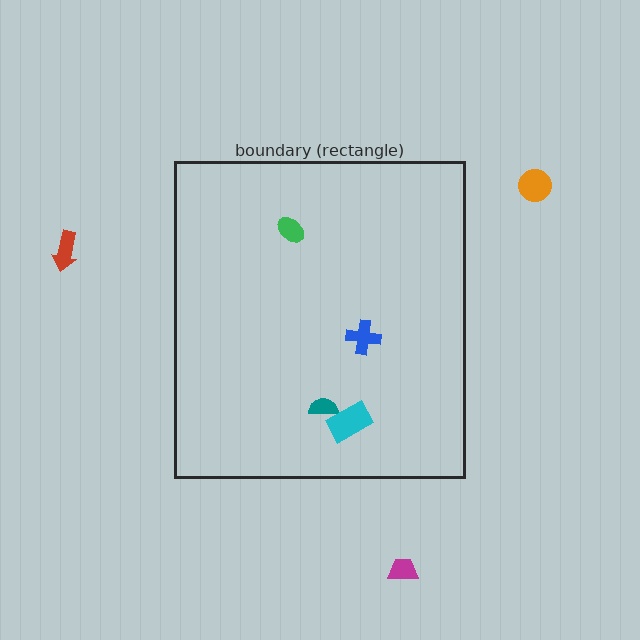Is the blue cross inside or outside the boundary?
Inside.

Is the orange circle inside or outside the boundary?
Outside.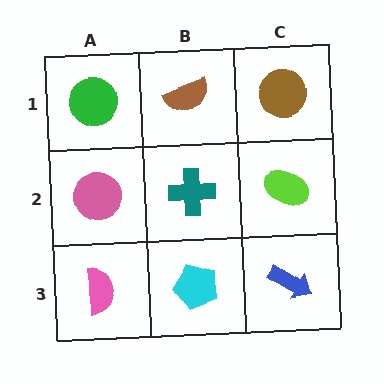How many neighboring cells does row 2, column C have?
3.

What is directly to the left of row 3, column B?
A pink semicircle.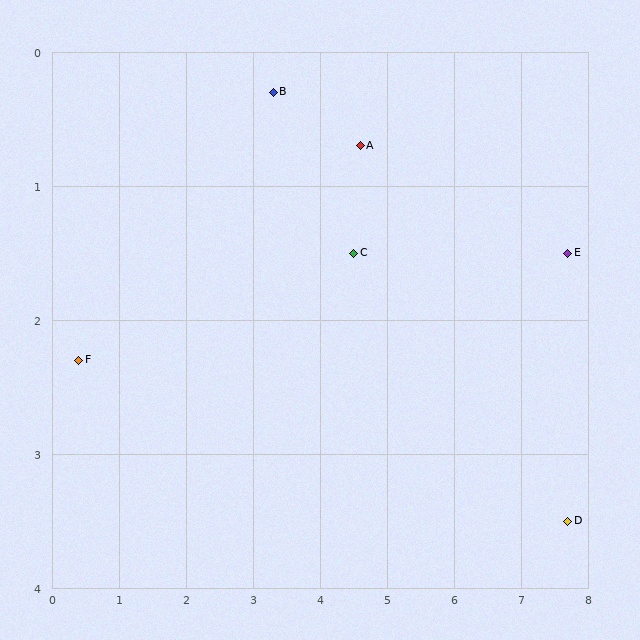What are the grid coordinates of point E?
Point E is at approximately (7.7, 1.5).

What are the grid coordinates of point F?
Point F is at approximately (0.4, 2.3).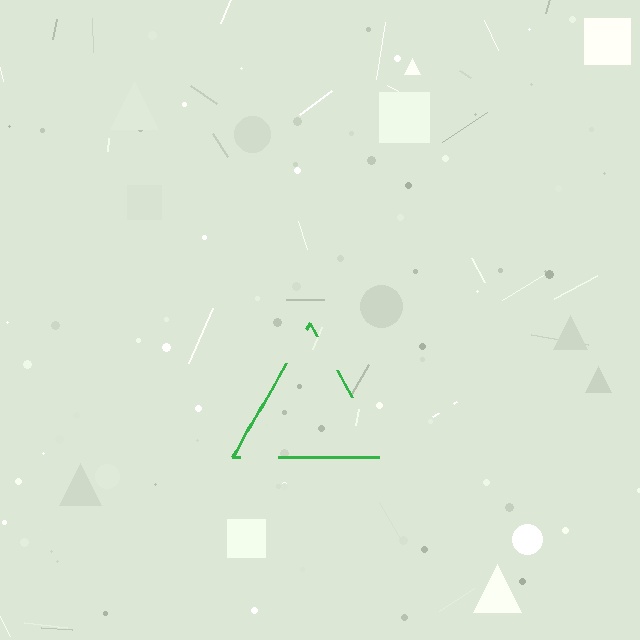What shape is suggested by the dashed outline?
The dashed outline suggests a triangle.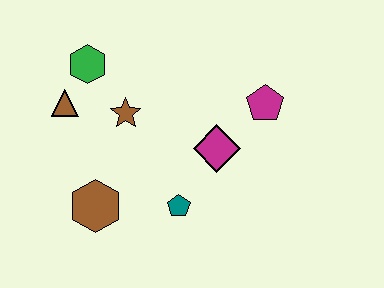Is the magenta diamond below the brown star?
Yes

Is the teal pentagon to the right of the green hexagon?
Yes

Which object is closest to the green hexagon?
The brown triangle is closest to the green hexagon.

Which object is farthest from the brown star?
The magenta pentagon is farthest from the brown star.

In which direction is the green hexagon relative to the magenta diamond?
The green hexagon is to the left of the magenta diamond.